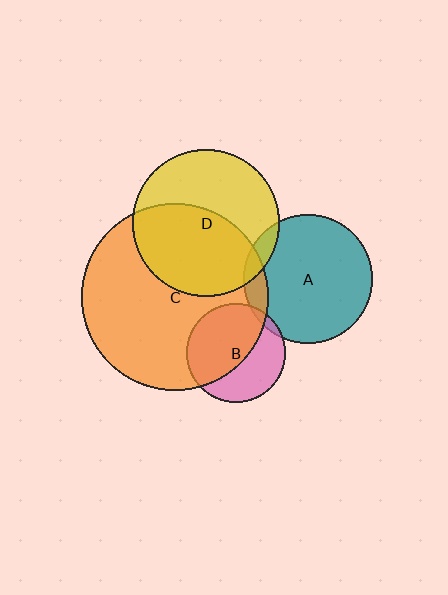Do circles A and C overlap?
Yes.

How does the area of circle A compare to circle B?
Approximately 1.7 times.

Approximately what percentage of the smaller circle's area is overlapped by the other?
Approximately 10%.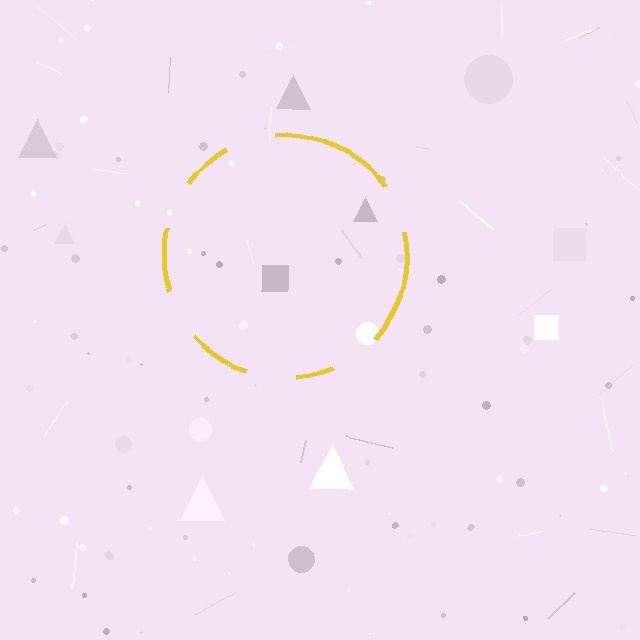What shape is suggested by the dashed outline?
The dashed outline suggests a circle.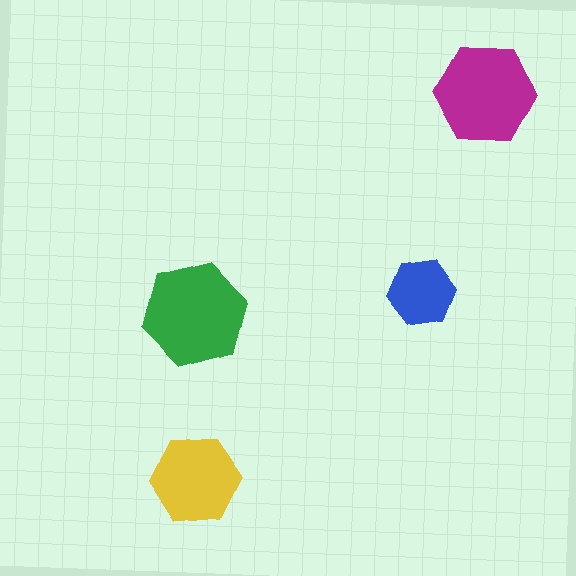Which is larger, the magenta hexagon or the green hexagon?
The green one.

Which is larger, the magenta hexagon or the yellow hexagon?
The magenta one.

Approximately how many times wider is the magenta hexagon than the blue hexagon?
About 1.5 times wider.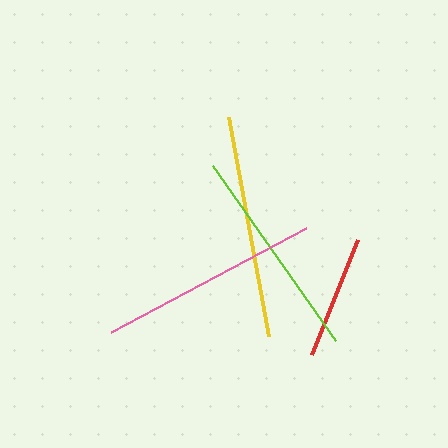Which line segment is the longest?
The yellow line is the longest at approximately 222 pixels.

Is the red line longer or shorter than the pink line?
The pink line is longer than the red line.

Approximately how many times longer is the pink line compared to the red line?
The pink line is approximately 1.8 times the length of the red line.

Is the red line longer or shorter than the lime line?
The lime line is longer than the red line.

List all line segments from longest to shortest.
From longest to shortest: yellow, pink, lime, red.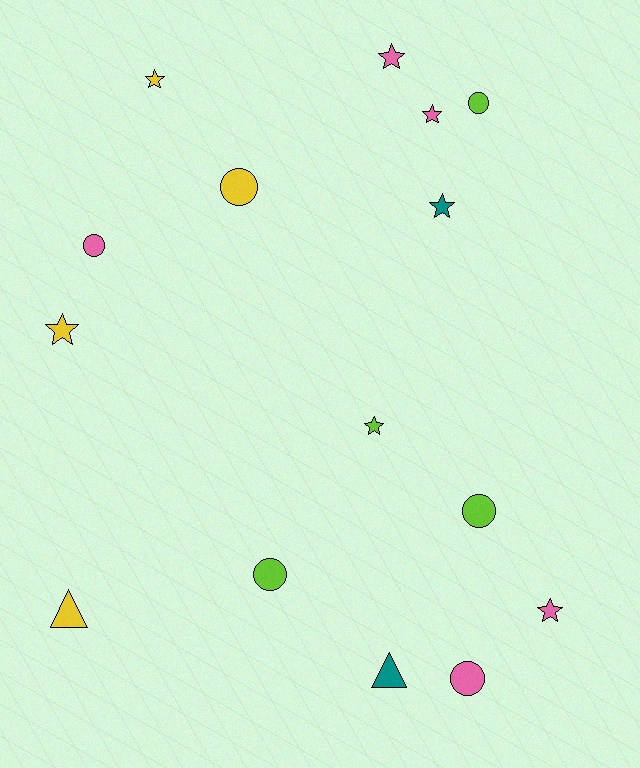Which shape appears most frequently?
Star, with 7 objects.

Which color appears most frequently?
Pink, with 5 objects.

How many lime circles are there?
There are 3 lime circles.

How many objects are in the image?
There are 15 objects.